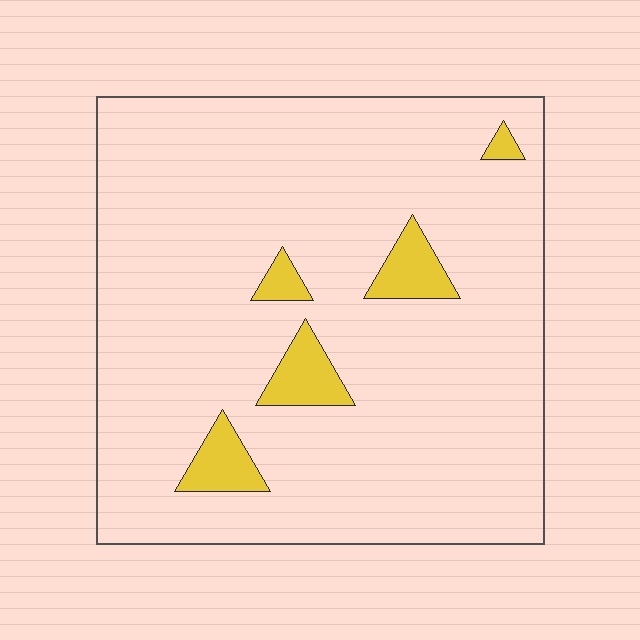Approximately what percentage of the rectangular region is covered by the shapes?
Approximately 10%.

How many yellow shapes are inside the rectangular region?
5.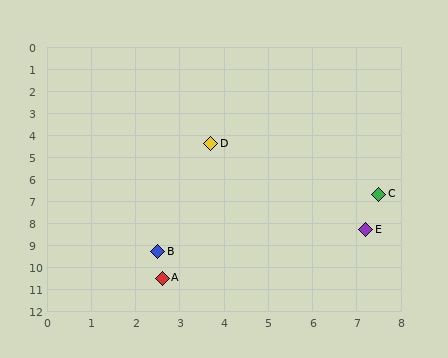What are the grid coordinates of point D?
Point D is at approximately (3.7, 4.4).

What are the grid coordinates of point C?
Point C is at approximately (7.5, 6.7).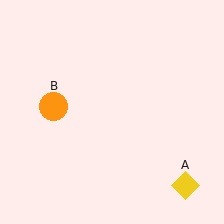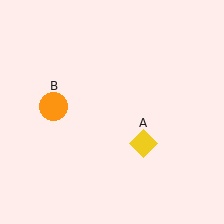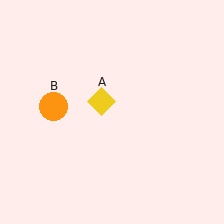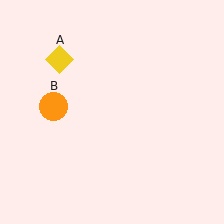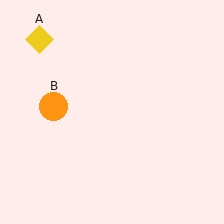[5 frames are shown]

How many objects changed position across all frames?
1 object changed position: yellow diamond (object A).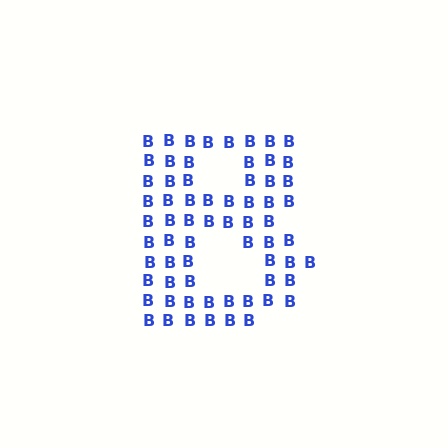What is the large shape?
The large shape is the letter B.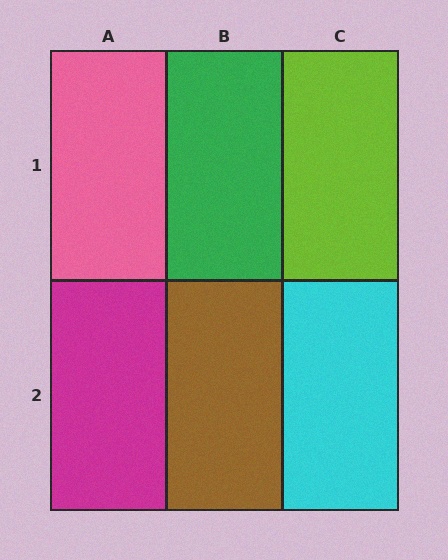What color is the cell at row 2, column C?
Cyan.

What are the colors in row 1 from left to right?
Pink, green, lime.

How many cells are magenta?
1 cell is magenta.